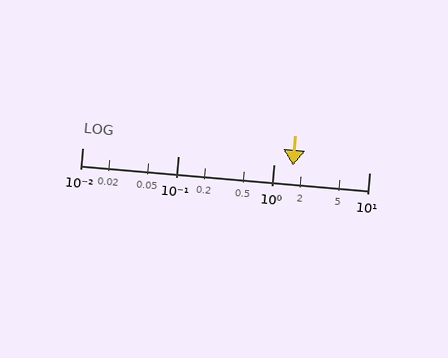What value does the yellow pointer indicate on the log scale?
The pointer indicates approximately 1.6.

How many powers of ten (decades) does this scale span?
The scale spans 3 decades, from 0.01 to 10.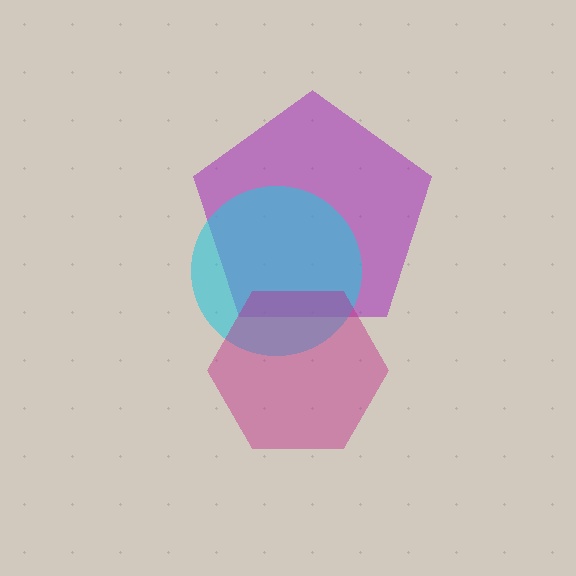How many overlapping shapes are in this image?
There are 3 overlapping shapes in the image.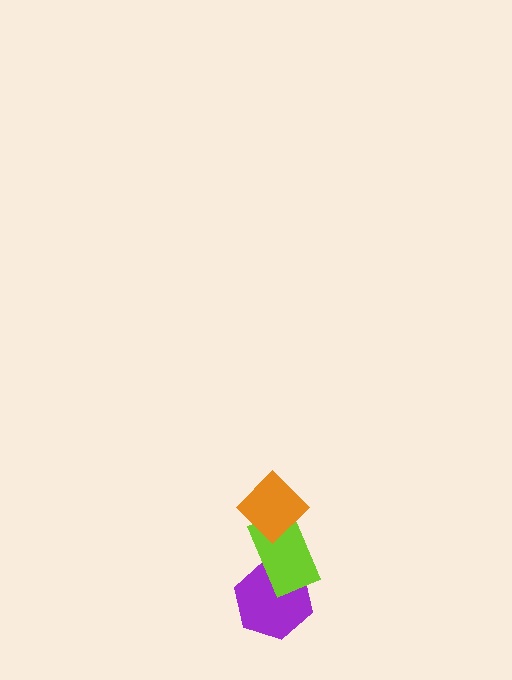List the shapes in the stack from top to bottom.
From top to bottom: the orange diamond, the lime rectangle, the purple hexagon.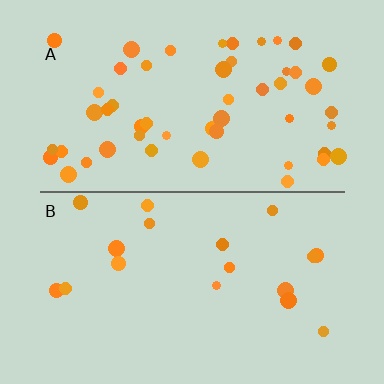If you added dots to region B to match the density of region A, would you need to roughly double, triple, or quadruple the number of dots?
Approximately triple.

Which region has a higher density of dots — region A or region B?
A (the top).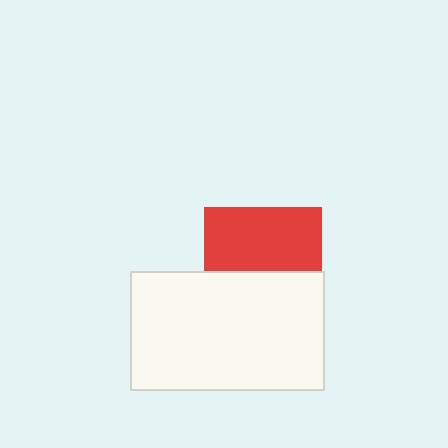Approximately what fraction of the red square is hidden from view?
Roughly 46% of the red square is hidden behind the white rectangle.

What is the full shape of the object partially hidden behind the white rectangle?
The partially hidden object is a red square.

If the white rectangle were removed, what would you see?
You would see the complete red square.